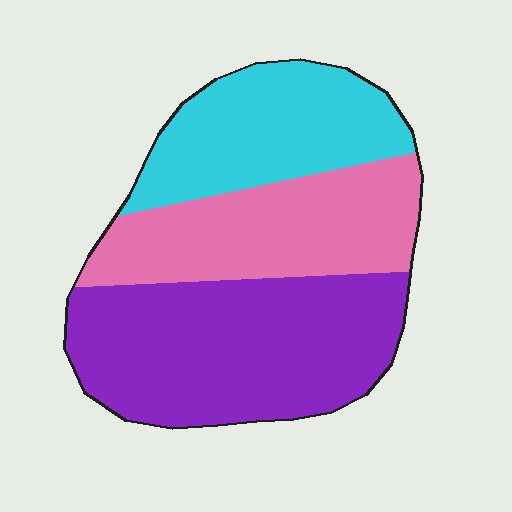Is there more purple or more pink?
Purple.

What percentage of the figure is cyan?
Cyan covers about 25% of the figure.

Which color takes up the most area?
Purple, at roughly 45%.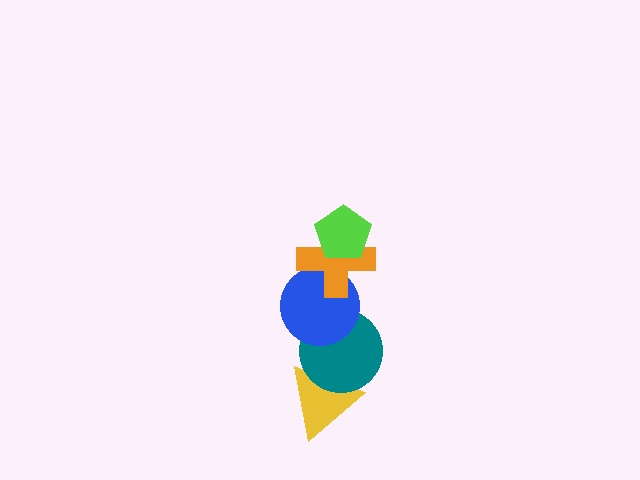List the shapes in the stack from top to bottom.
From top to bottom: the lime pentagon, the orange cross, the blue circle, the teal circle, the yellow triangle.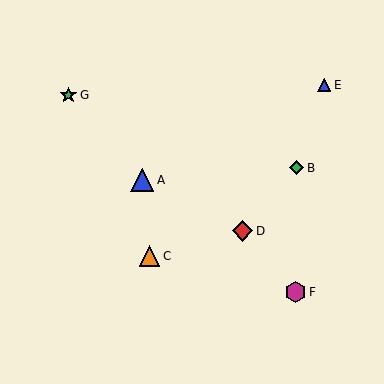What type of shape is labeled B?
Shape B is a green diamond.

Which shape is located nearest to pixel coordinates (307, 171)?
The green diamond (labeled B) at (297, 168) is nearest to that location.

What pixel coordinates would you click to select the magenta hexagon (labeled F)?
Click at (295, 292) to select the magenta hexagon F.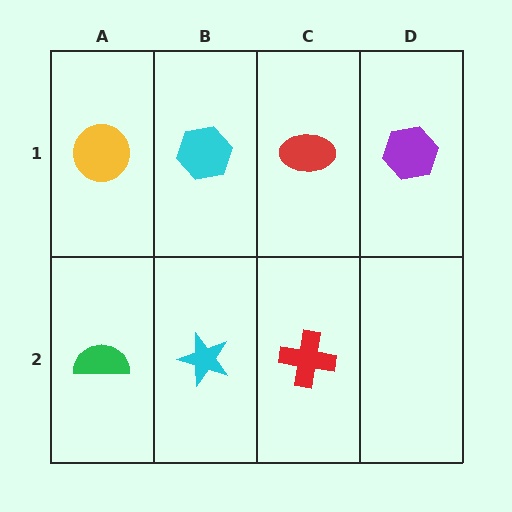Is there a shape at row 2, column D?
No, that cell is empty.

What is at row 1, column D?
A purple hexagon.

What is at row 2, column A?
A green semicircle.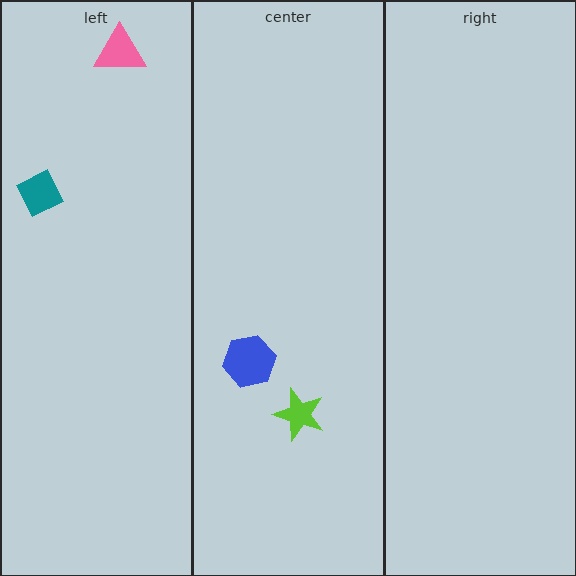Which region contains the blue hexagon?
The center region.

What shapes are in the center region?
The lime star, the blue hexagon.